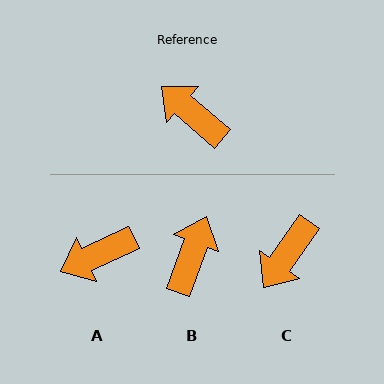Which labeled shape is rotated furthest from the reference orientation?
C, about 96 degrees away.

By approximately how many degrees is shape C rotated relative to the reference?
Approximately 96 degrees counter-clockwise.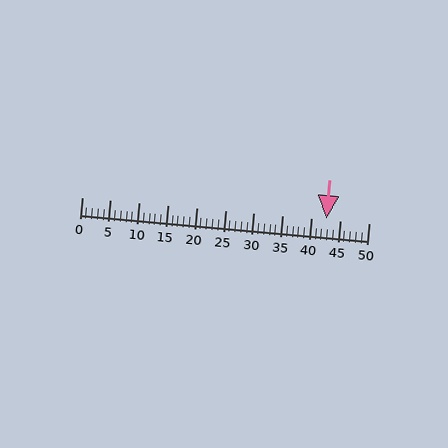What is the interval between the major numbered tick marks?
The major tick marks are spaced 5 units apart.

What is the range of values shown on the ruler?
The ruler shows values from 0 to 50.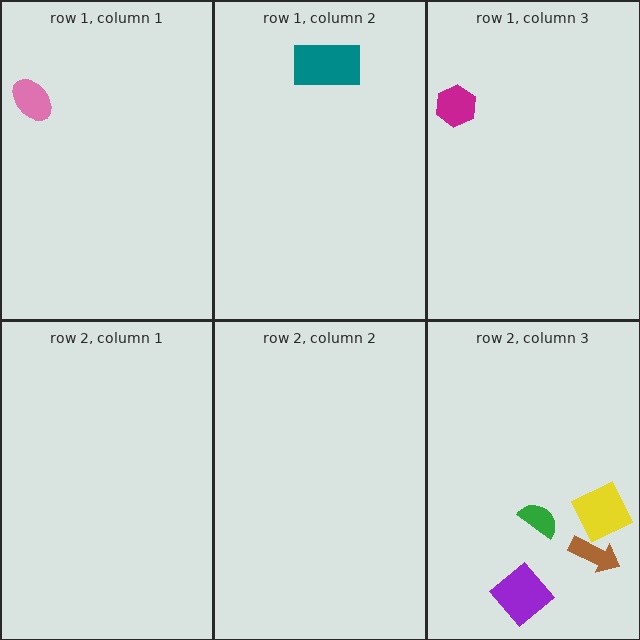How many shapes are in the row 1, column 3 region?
1.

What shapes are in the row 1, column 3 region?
The magenta hexagon.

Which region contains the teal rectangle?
The row 1, column 2 region.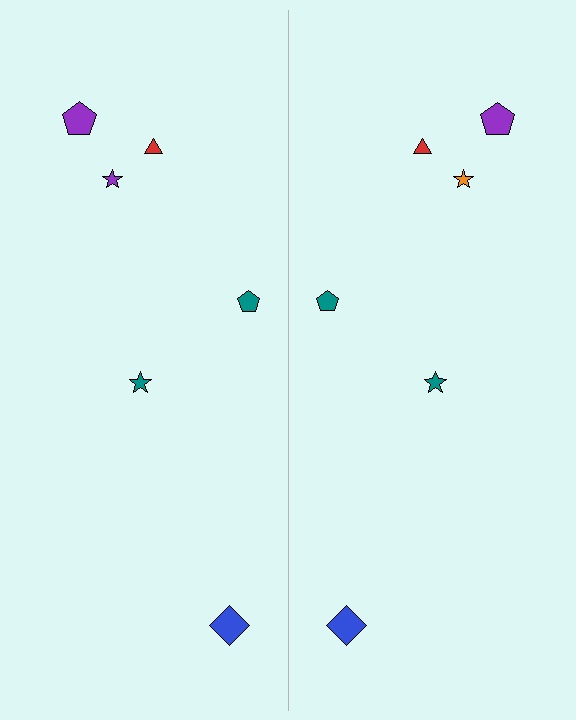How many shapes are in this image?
There are 12 shapes in this image.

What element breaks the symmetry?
The orange star on the right side breaks the symmetry — its mirror counterpart is purple.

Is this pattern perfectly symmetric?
No, the pattern is not perfectly symmetric. The orange star on the right side breaks the symmetry — its mirror counterpart is purple.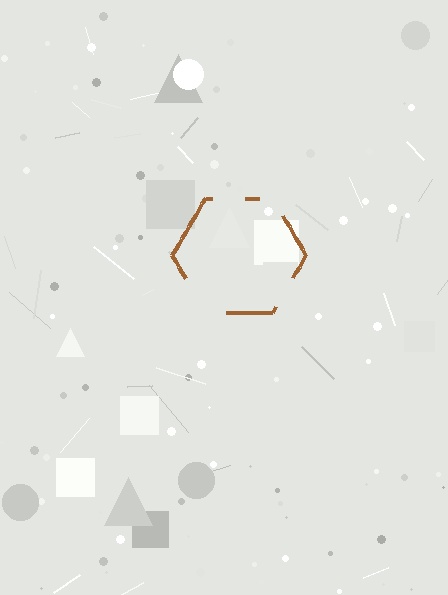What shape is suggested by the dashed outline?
The dashed outline suggests a hexagon.